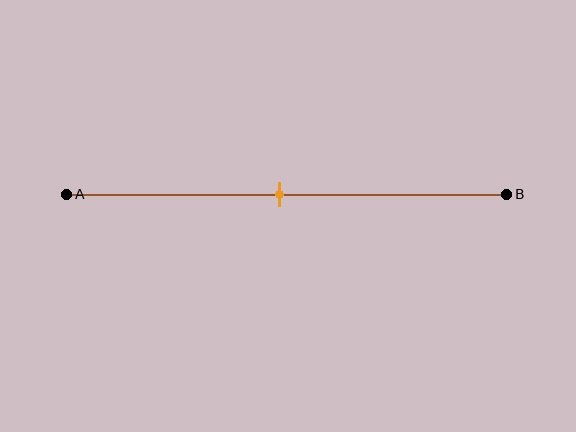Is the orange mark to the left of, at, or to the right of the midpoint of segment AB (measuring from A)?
The orange mark is approximately at the midpoint of segment AB.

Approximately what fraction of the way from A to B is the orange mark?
The orange mark is approximately 50% of the way from A to B.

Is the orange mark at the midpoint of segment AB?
Yes, the mark is approximately at the midpoint.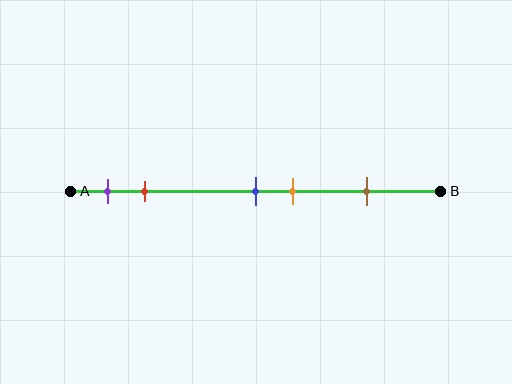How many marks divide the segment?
There are 5 marks dividing the segment.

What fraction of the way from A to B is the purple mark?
The purple mark is approximately 10% (0.1) of the way from A to B.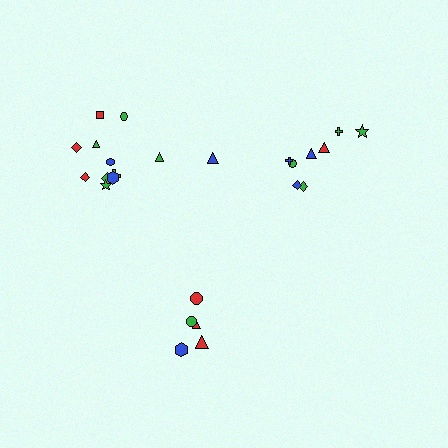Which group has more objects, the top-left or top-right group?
The top-left group.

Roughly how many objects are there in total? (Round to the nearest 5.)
Roughly 25 objects in total.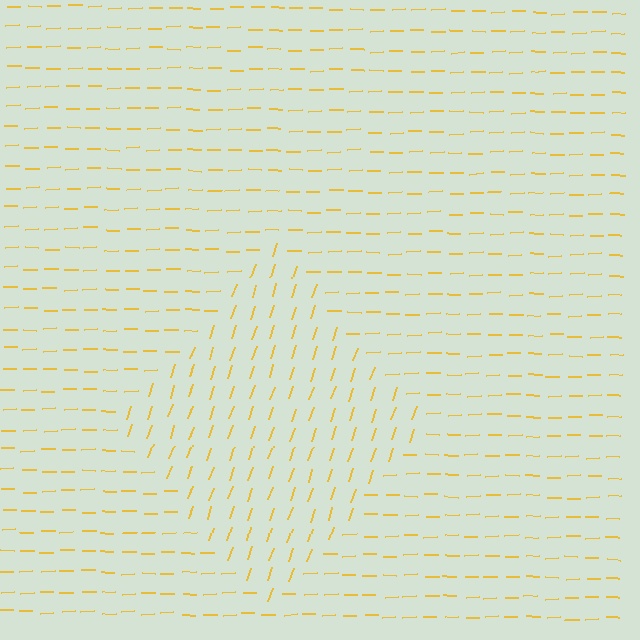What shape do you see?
I see a diamond.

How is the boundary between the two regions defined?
The boundary is defined purely by a change in line orientation (approximately 70 degrees difference). All lines are the same color and thickness.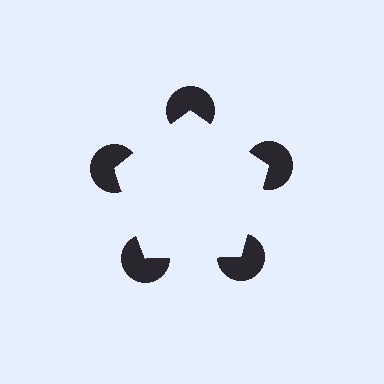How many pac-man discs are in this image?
There are 5 — one at each vertex of the illusory pentagon.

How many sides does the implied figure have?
5 sides.